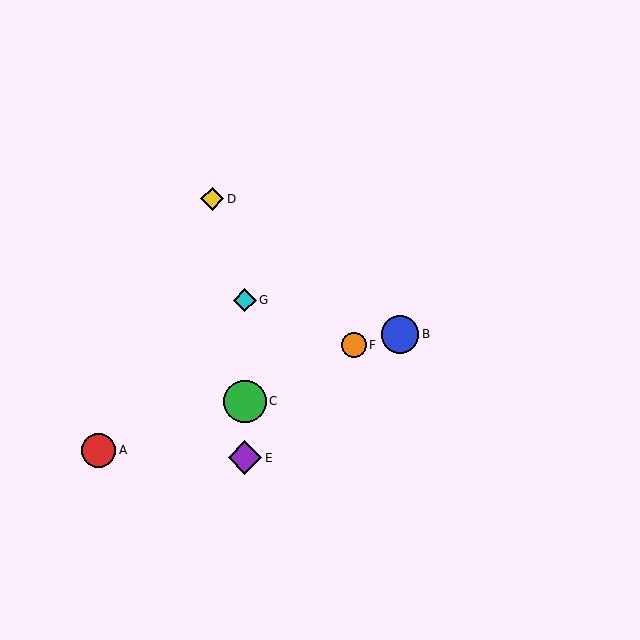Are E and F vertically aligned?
No, E is at x≈245 and F is at x≈354.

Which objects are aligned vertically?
Objects C, E, G are aligned vertically.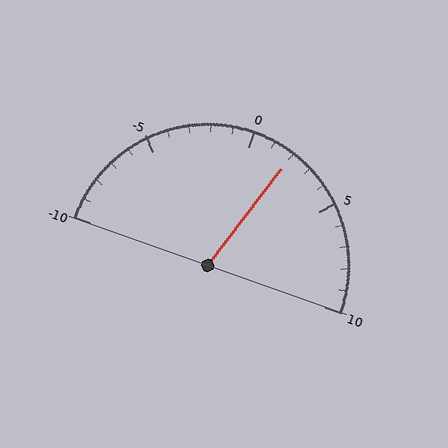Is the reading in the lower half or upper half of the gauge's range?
The reading is in the upper half of the range (-10 to 10).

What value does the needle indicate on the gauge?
The needle indicates approximately 2.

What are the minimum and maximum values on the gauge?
The gauge ranges from -10 to 10.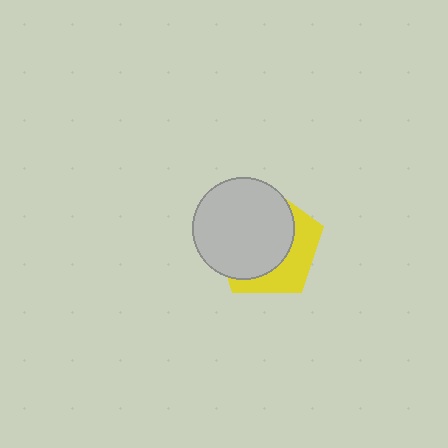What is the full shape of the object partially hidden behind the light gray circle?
The partially hidden object is a yellow pentagon.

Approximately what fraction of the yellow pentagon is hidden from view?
Roughly 64% of the yellow pentagon is hidden behind the light gray circle.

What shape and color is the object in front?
The object in front is a light gray circle.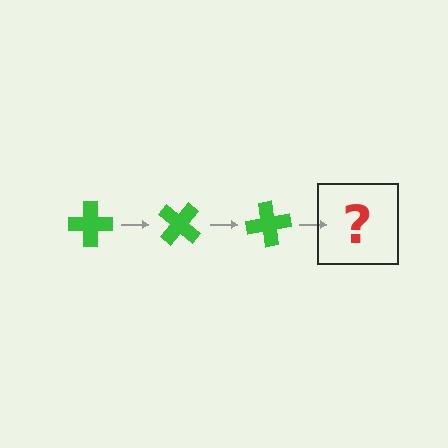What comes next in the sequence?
The next element should be a green cross rotated 120 degrees.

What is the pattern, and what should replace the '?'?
The pattern is that the cross rotates 40 degrees each step. The '?' should be a green cross rotated 120 degrees.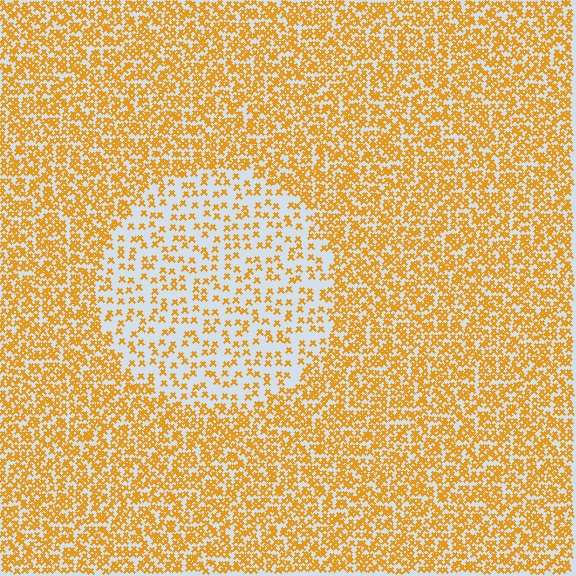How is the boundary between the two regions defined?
The boundary is defined by a change in element density (approximately 2.4x ratio). All elements are the same color, size, and shape.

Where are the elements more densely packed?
The elements are more densely packed outside the circle boundary.